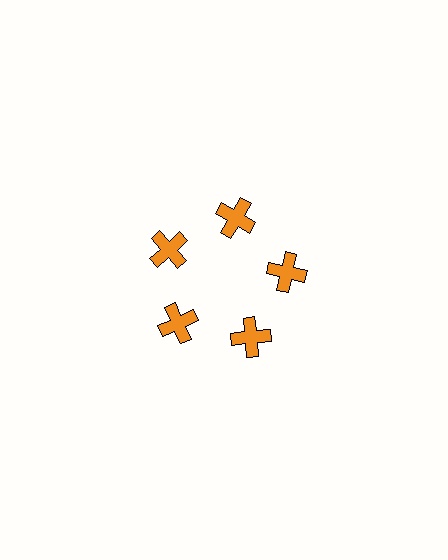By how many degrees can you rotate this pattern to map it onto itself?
The pattern maps onto itself every 72 degrees of rotation.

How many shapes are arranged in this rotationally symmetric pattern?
There are 5 shapes, arranged in 5 groups of 1.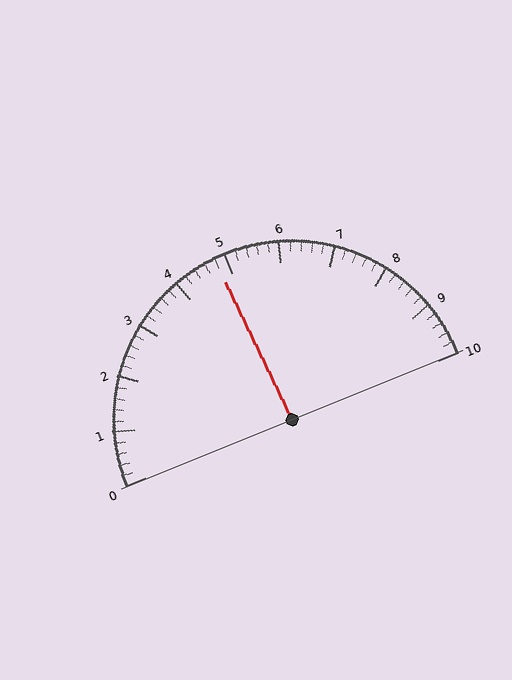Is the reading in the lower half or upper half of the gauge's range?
The reading is in the lower half of the range (0 to 10).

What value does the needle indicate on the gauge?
The needle indicates approximately 4.8.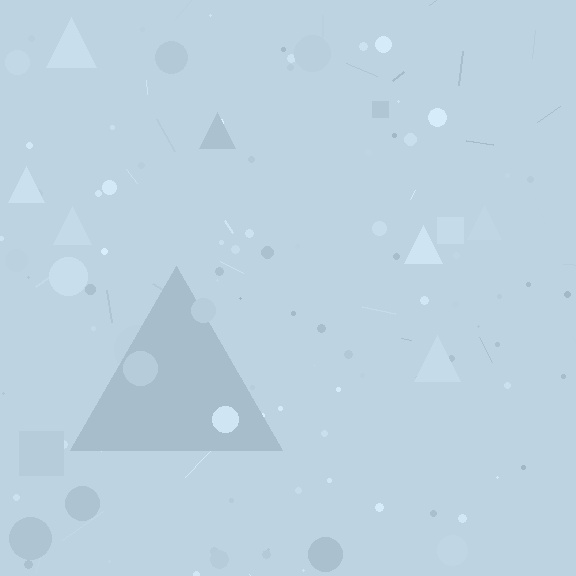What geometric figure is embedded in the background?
A triangle is embedded in the background.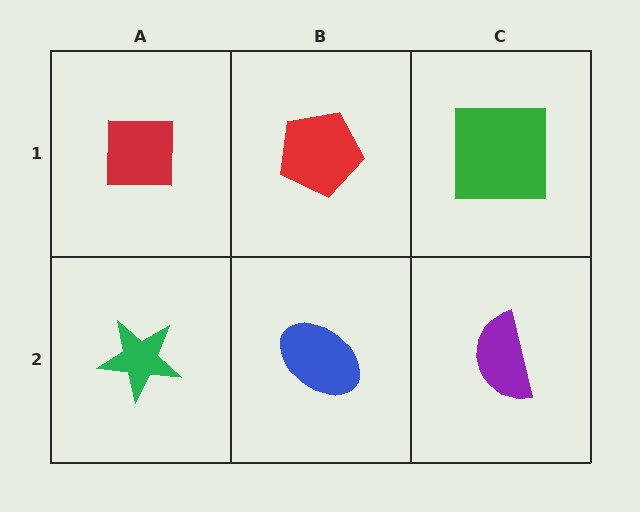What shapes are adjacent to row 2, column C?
A green square (row 1, column C), a blue ellipse (row 2, column B).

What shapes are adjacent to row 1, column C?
A purple semicircle (row 2, column C), a red pentagon (row 1, column B).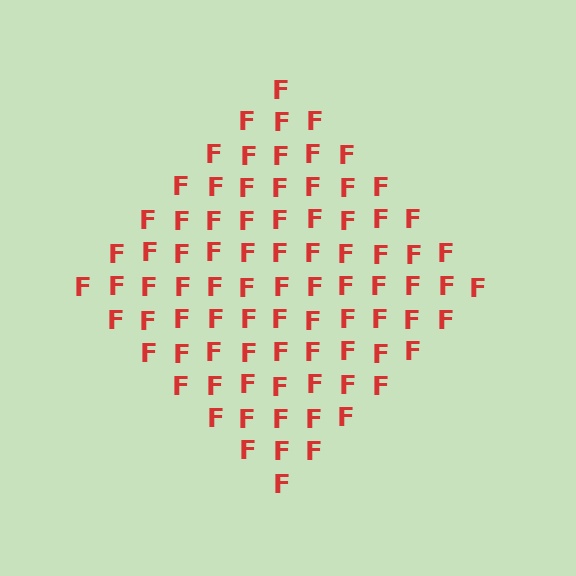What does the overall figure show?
The overall figure shows a diamond.